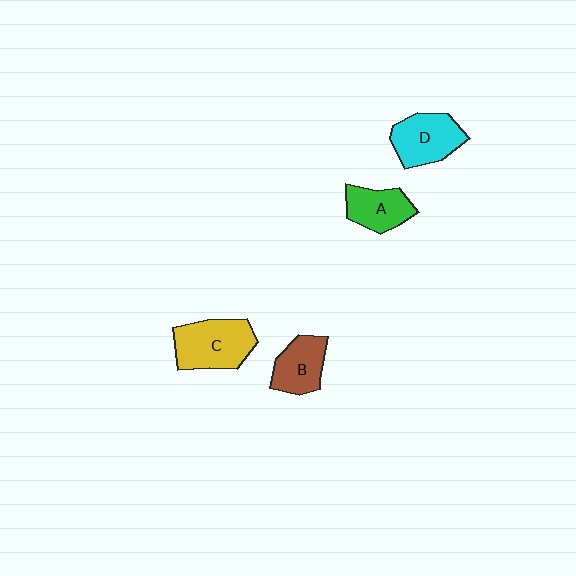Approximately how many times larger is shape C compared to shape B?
Approximately 1.4 times.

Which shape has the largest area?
Shape C (yellow).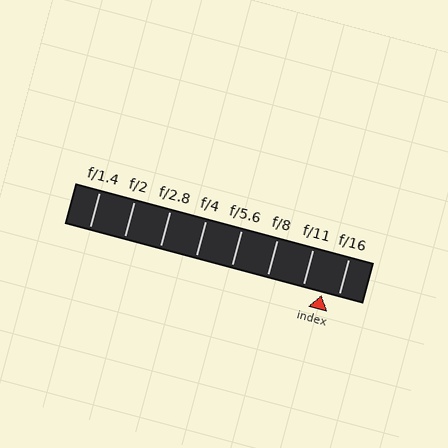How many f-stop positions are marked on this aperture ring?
There are 8 f-stop positions marked.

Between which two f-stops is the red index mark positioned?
The index mark is between f/11 and f/16.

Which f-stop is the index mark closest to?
The index mark is closest to f/16.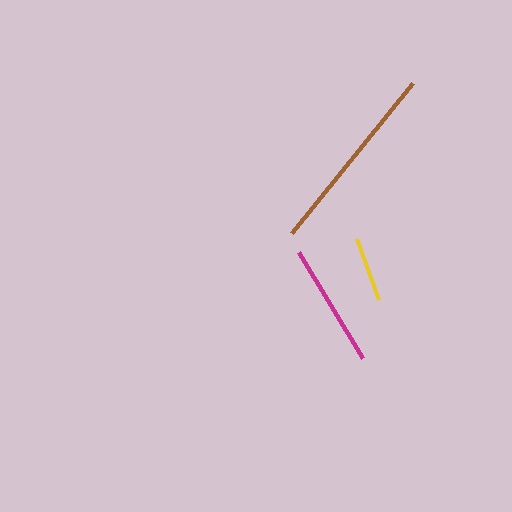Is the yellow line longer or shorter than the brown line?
The brown line is longer than the yellow line.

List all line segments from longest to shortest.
From longest to shortest: brown, magenta, yellow.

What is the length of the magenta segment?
The magenta segment is approximately 124 pixels long.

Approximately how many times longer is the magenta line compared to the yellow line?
The magenta line is approximately 1.9 times the length of the yellow line.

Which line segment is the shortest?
The yellow line is the shortest at approximately 64 pixels.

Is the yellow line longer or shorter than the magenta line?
The magenta line is longer than the yellow line.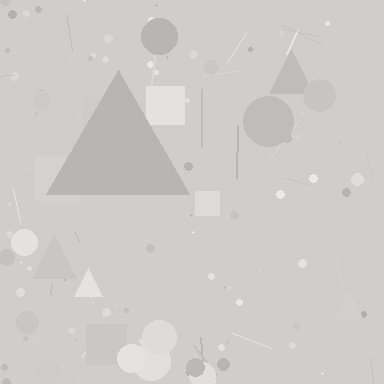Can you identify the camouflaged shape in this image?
The camouflaged shape is a triangle.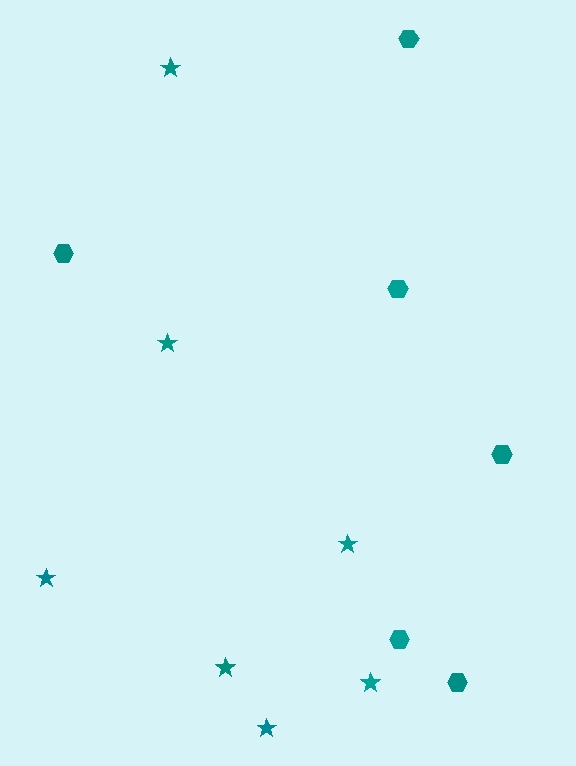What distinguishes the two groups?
There are 2 groups: one group of hexagons (6) and one group of stars (7).